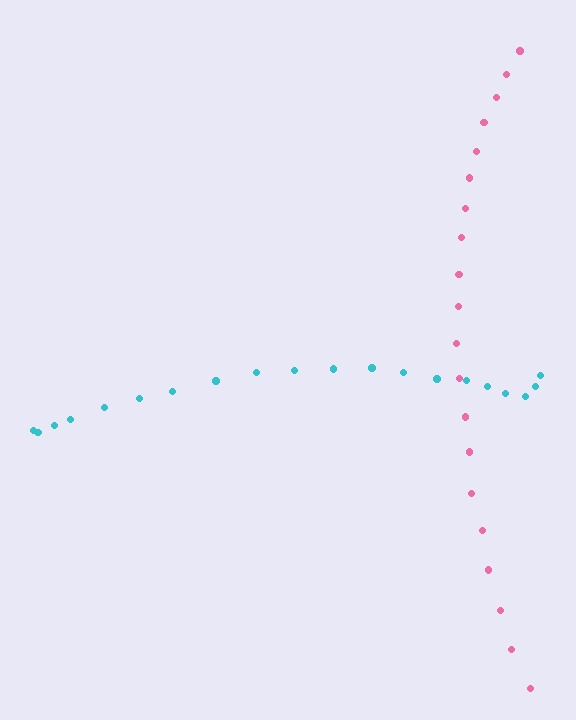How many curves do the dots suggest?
There are 2 distinct paths.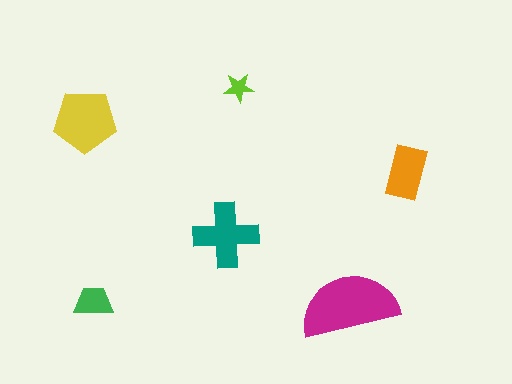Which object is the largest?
The magenta semicircle.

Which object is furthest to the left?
The yellow pentagon is leftmost.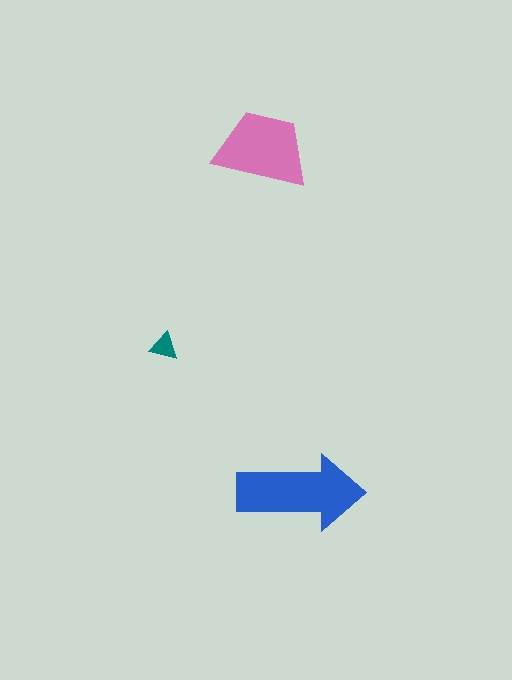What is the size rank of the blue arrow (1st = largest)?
1st.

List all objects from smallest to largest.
The teal triangle, the pink trapezoid, the blue arrow.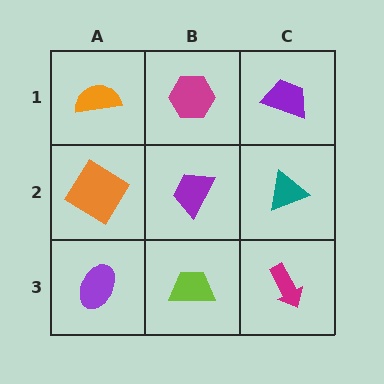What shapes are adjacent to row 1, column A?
An orange diamond (row 2, column A), a magenta hexagon (row 1, column B).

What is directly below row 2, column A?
A purple ellipse.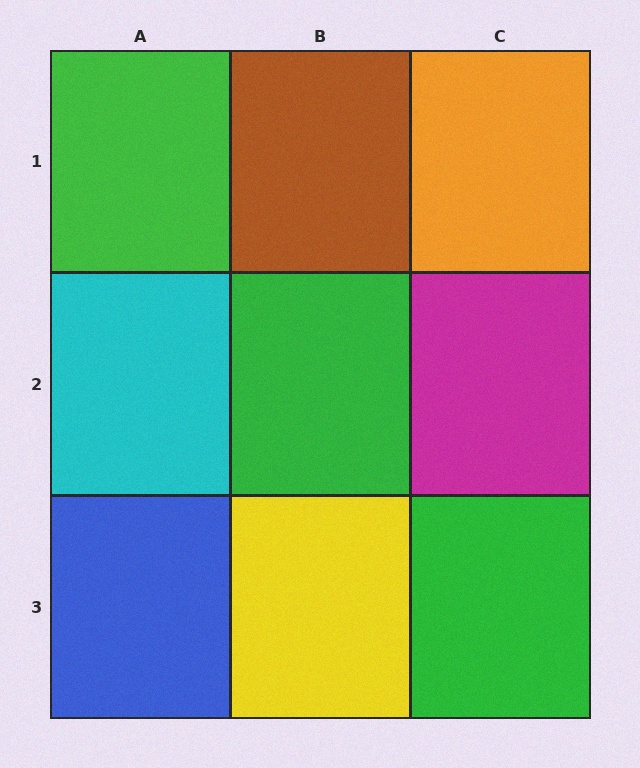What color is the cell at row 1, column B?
Brown.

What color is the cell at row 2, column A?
Cyan.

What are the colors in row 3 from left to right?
Blue, yellow, green.